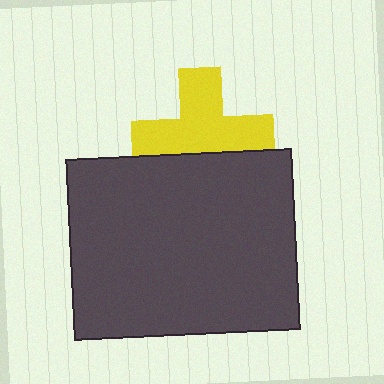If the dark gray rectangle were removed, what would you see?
You would see the complete yellow cross.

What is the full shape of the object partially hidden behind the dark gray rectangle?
The partially hidden object is a yellow cross.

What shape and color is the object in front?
The object in front is a dark gray rectangle.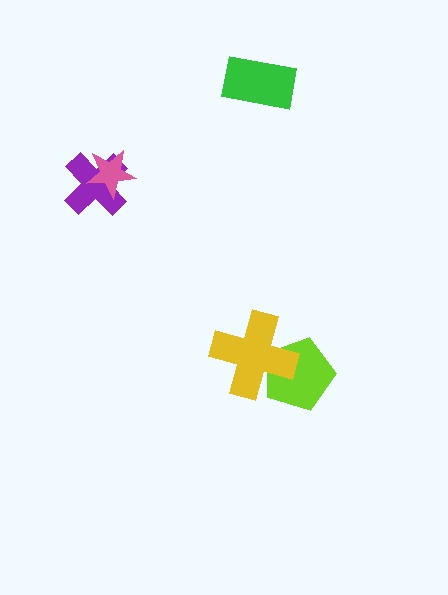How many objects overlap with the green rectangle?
0 objects overlap with the green rectangle.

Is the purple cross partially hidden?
Yes, it is partially covered by another shape.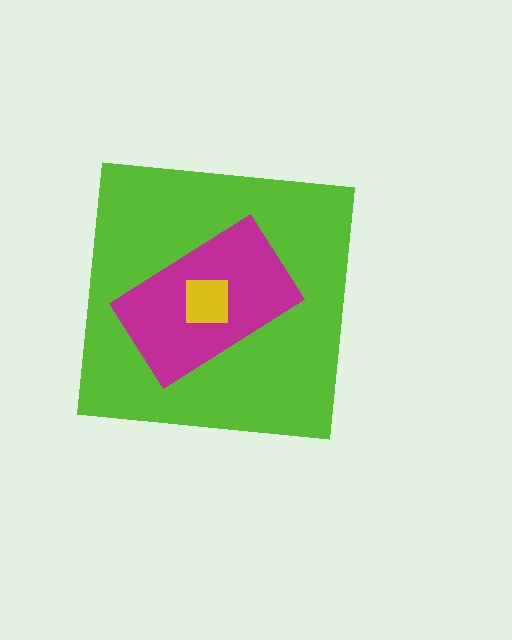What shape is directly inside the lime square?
The magenta rectangle.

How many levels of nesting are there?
3.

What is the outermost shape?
The lime square.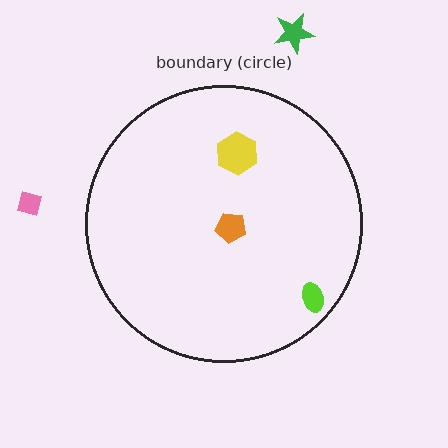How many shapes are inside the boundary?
3 inside, 2 outside.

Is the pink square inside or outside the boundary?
Outside.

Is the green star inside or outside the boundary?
Outside.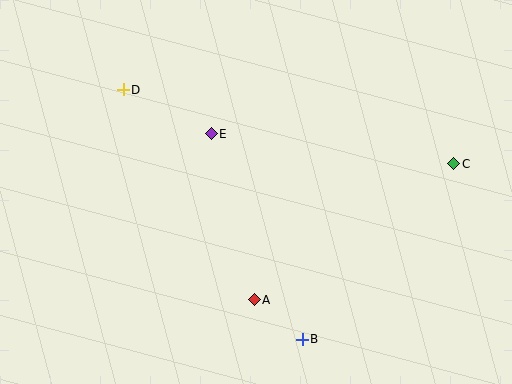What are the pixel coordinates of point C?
Point C is at (454, 164).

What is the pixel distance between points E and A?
The distance between E and A is 172 pixels.